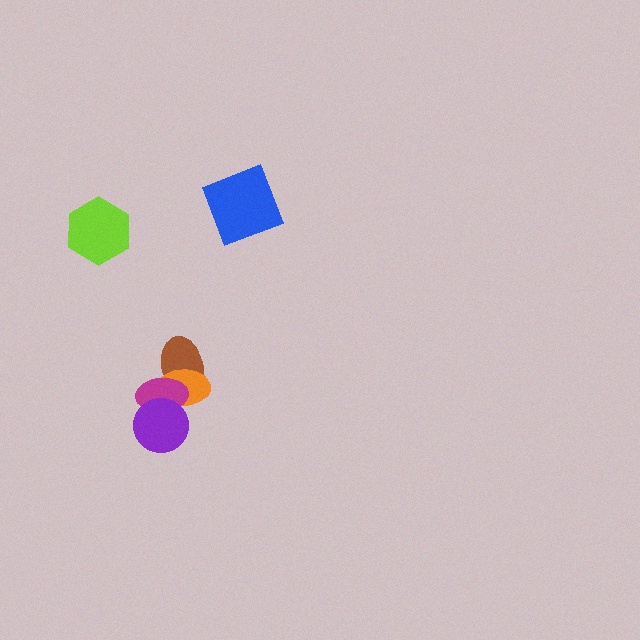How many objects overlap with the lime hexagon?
0 objects overlap with the lime hexagon.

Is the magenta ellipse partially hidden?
Yes, it is partially covered by another shape.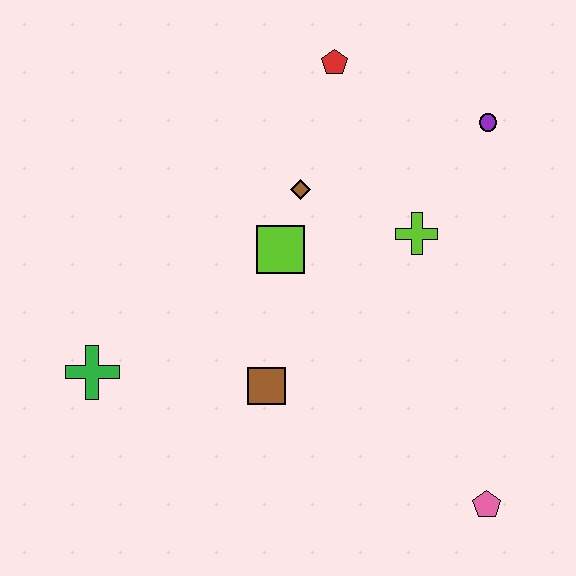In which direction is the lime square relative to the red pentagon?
The lime square is below the red pentagon.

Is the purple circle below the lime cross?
No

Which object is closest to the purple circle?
The lime cross is closest to the purple circle.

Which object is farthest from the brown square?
The purple circle is farthest from the brown square.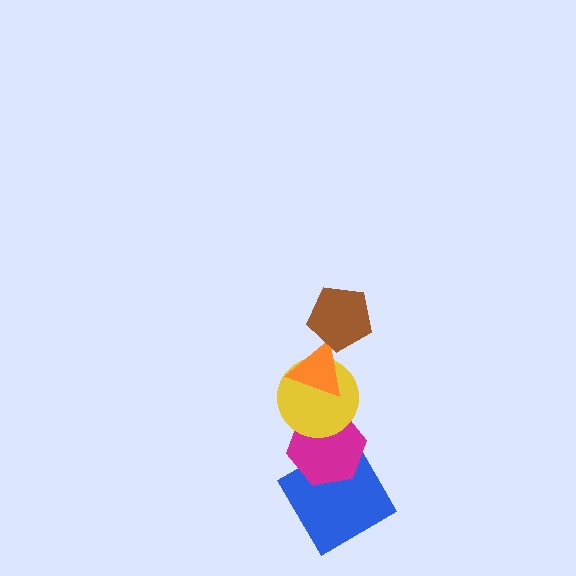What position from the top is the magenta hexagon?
The magenta hexagon is 4th from the top.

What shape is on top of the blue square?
The magenta hexagon is on top of the blue square.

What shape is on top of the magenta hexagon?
The yellow circle is on top of the magenta hexagon.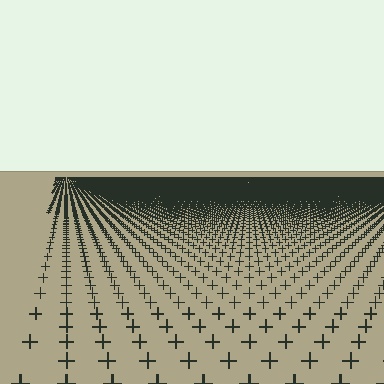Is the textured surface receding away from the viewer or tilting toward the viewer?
The surface is receding away from the viewer. Texture elements get smaller and denser toward the top.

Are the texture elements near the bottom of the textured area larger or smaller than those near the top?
Larger. Near the bottom, elements are closer to the viewer and appear at a bigger on-screen size.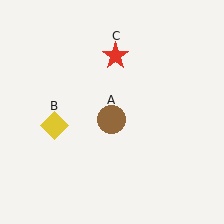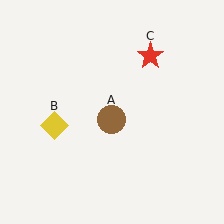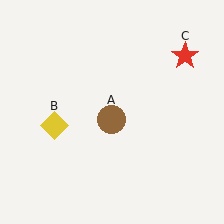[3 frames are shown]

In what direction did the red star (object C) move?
The red star (object C) moved right.